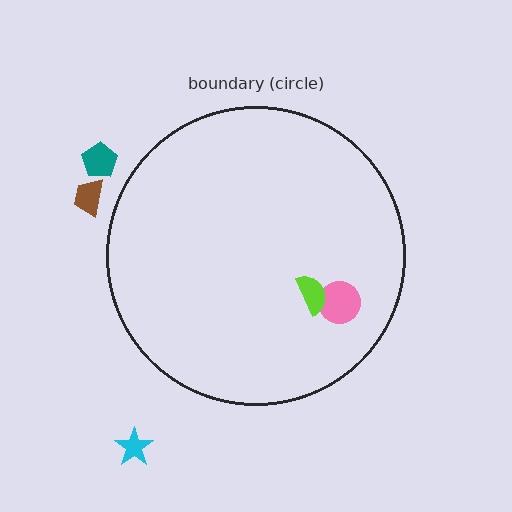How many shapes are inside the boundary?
2 inside, 3 outside.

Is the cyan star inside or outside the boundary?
Outside.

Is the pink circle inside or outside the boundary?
Inside.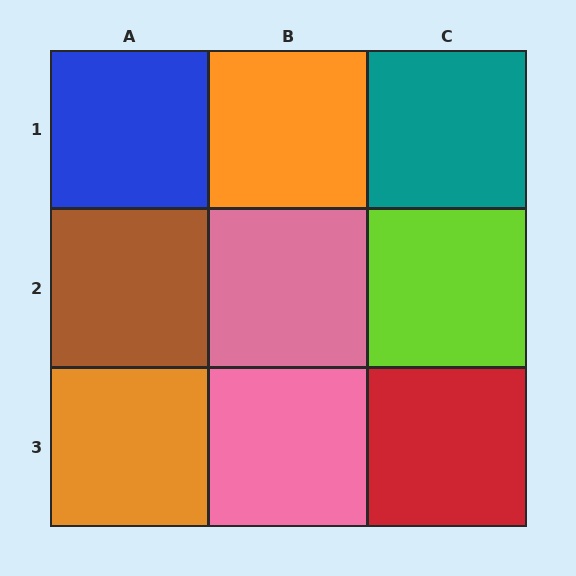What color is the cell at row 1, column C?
Teal.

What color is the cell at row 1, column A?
Blue.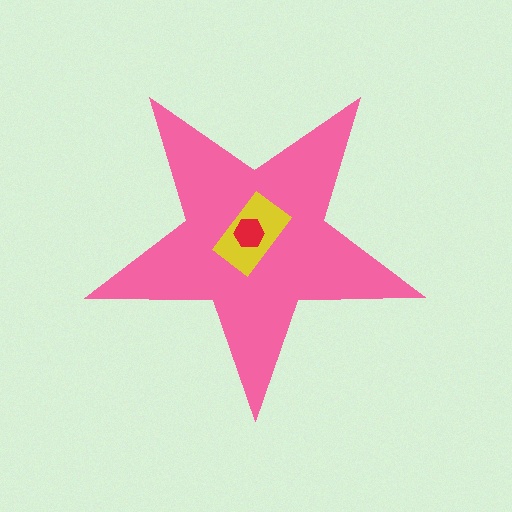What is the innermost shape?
The red hexagon.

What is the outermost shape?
The pink star.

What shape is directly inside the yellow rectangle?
The red hexagon.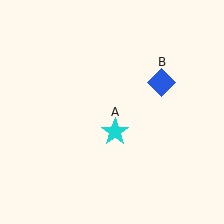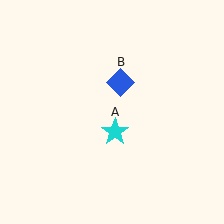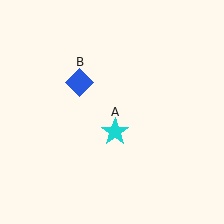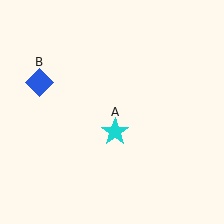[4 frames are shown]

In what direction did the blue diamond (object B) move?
The blue diamond (object B) moved left.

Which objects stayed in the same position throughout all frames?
Cyan star (object A) remained stationary.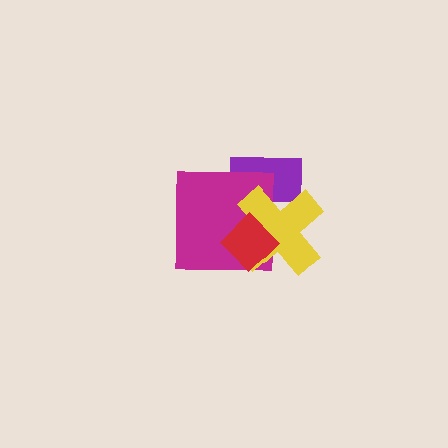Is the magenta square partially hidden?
Yes, it is partially covered by another shape.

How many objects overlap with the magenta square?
3 objects overlap with the magenta square.